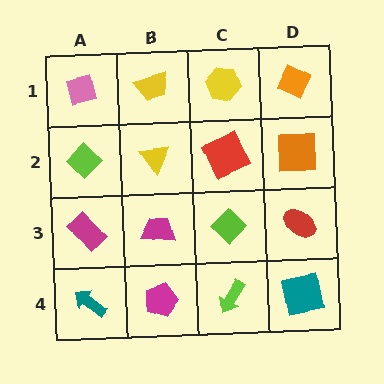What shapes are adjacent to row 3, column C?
A red square (row 2, column C), a lime arrow (row 4, column C), a magenta trapezoid (row 3, column B), a red ellipse (row 3, column D).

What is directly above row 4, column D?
A red ellipse.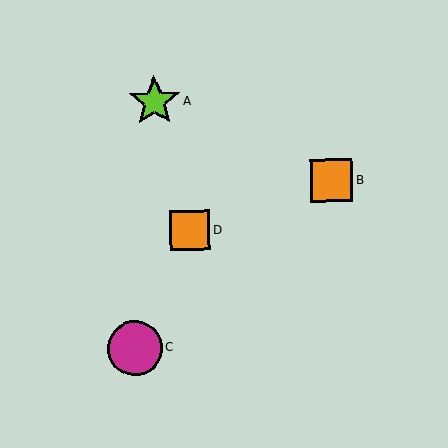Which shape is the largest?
The magenta circle (labeled C) is the largest.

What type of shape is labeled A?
Shape A is a lime star.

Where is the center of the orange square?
The center of the orange square is at (190, 230).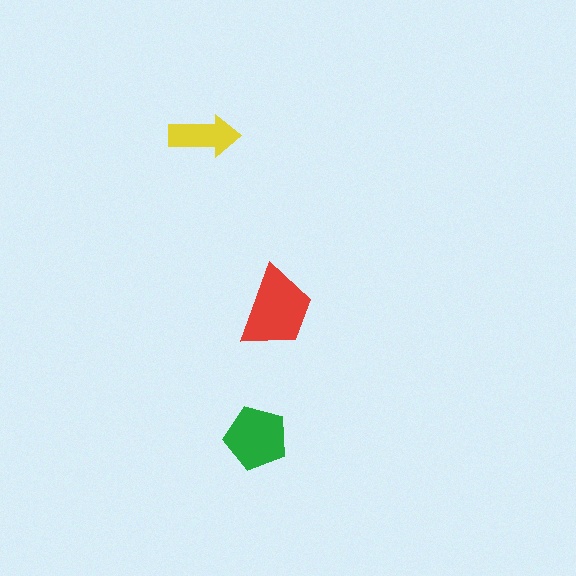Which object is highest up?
The yellow arrow is topmost.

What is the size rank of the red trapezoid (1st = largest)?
1st.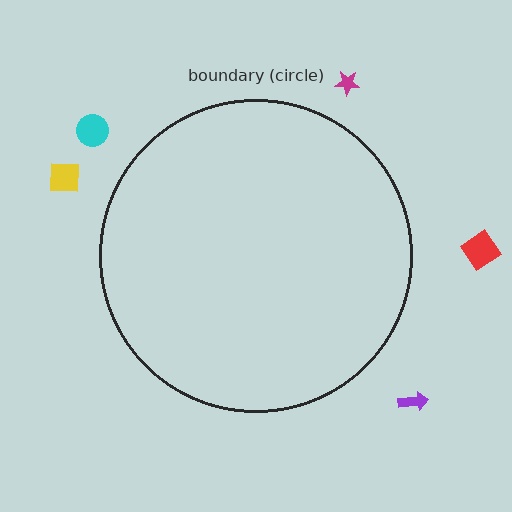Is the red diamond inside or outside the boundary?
Outside.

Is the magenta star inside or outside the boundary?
Outside.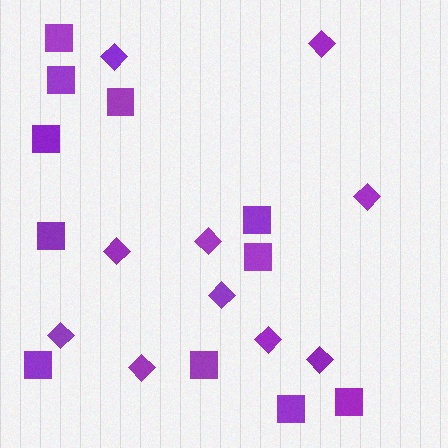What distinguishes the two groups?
There are 2 groups: one group of squares (11) and one group of diamonds (10).